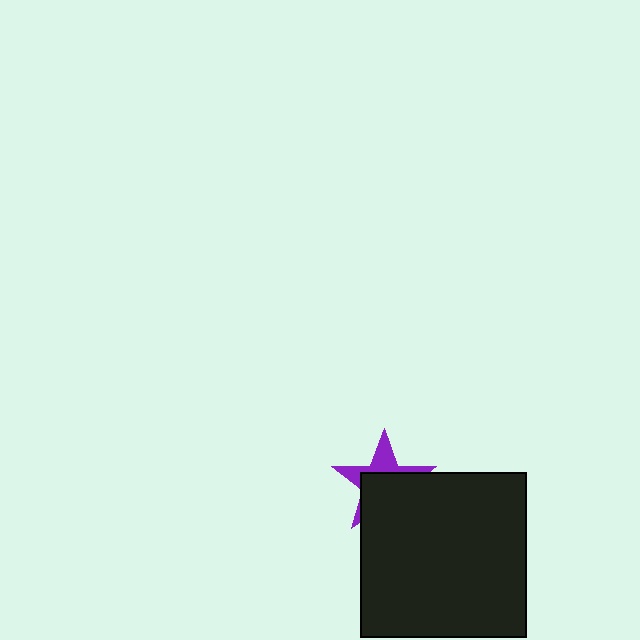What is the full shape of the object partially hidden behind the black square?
The partially hidden object is a purple star.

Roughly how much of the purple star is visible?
A small part of it is visible (roughly 38%).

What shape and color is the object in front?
The object in front is a black square.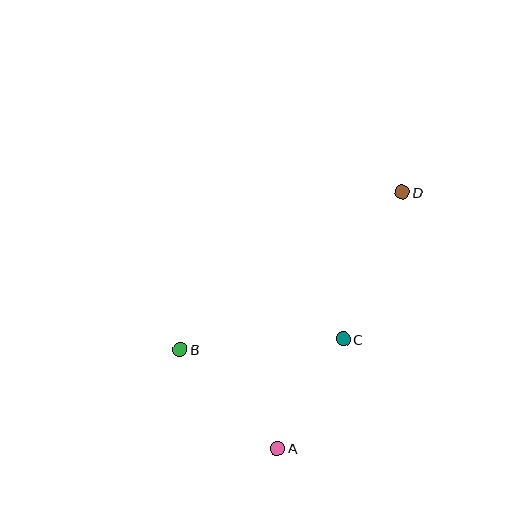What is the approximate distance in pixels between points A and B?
The distance between A and B is approximately 139 pixels.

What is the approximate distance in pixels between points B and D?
The distance between B and D is approximately 272 pixels.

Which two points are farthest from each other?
Points A and D are farthest from each other.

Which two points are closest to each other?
Points A and C are closest to each other.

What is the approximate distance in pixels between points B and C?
The distance between B and C is approximately 163 pixels.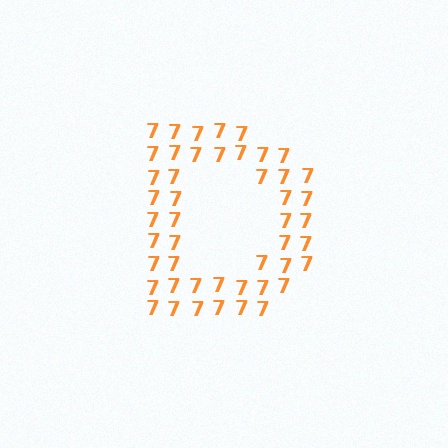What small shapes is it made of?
It is made of small digit 7's.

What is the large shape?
The large shape is the letter D.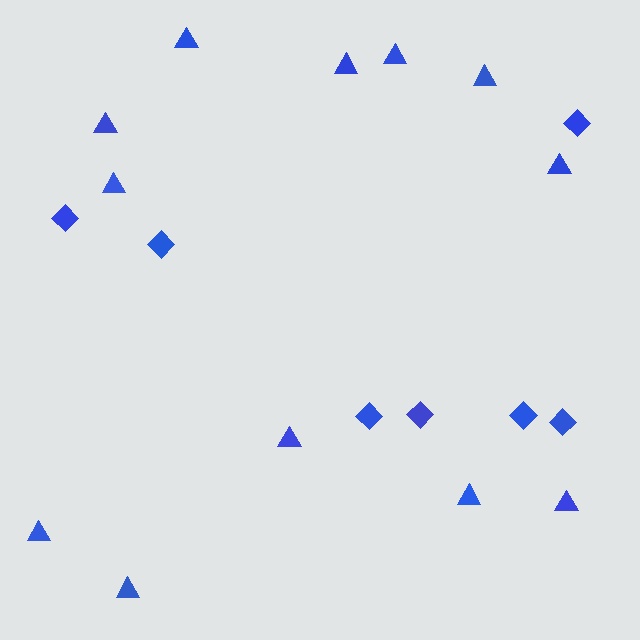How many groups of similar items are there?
There are 2 groups: one group of diamonds (7) and one group of triangles (12).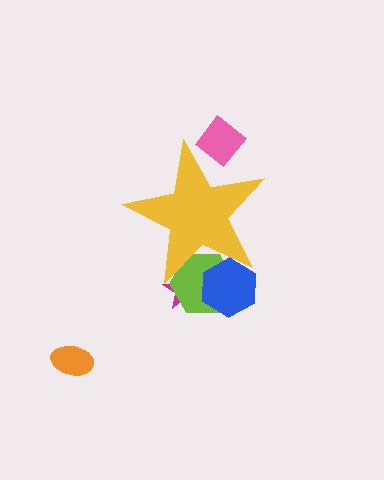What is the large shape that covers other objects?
A yellow star.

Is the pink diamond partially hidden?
Yes, the pink diamond is partially hidden behind the yellow star.